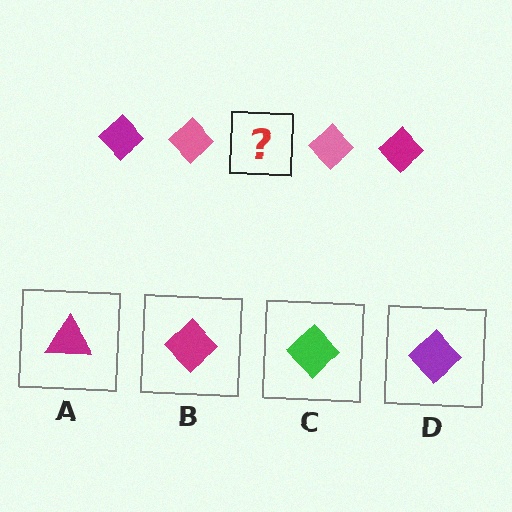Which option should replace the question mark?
Option B.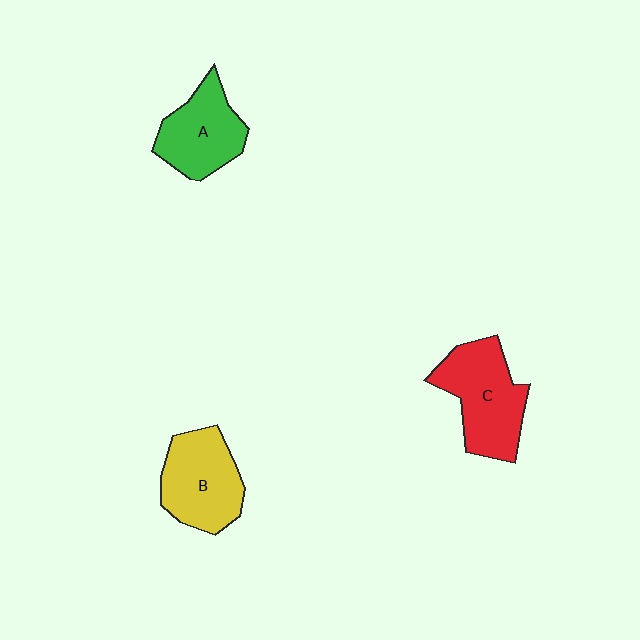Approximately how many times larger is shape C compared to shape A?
Approximately 1.2 times.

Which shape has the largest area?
Shape C (red).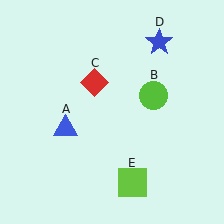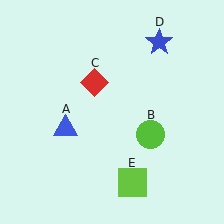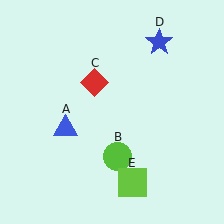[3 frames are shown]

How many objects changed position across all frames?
1 object changed position: lime circle (object B).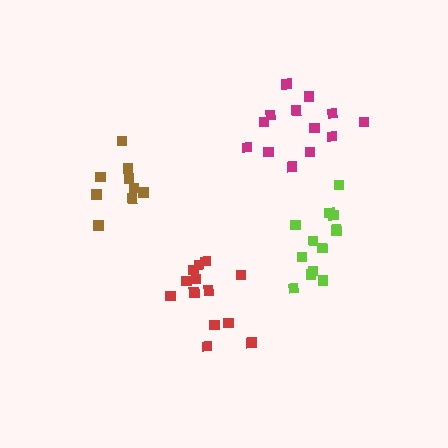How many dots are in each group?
Group 1: 13 dots, Group 2: 13 dots, Group 3: 9 dots, Group 4: 13 dots (48 total).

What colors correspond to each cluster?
The clusters are colored: red, lime, brown, magenta.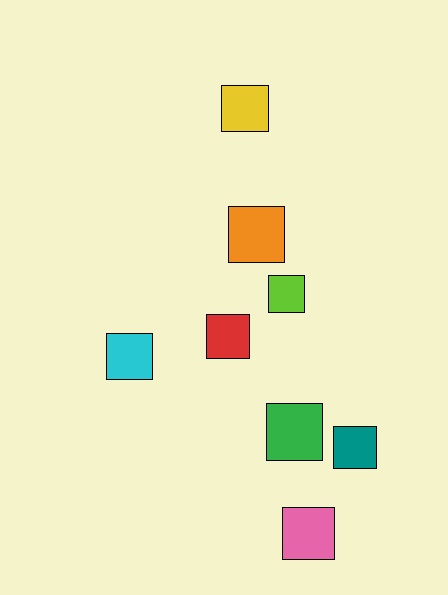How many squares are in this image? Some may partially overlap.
There are 8 squares.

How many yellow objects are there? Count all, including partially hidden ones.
There is 1 yellow object.